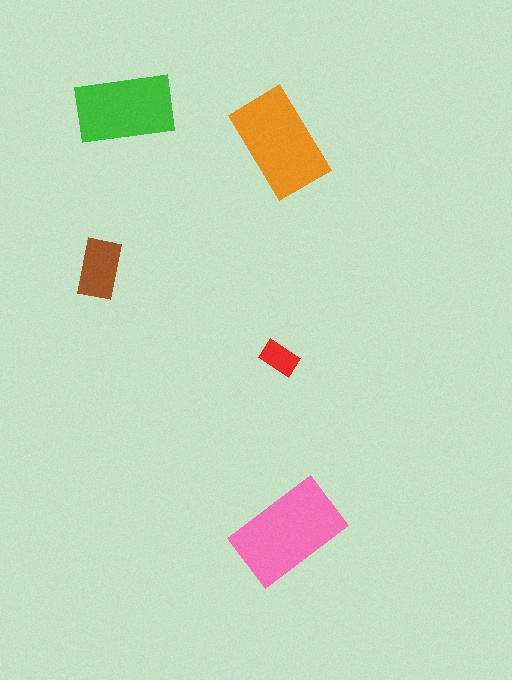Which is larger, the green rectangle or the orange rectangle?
The orange one.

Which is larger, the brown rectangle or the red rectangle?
The brown one.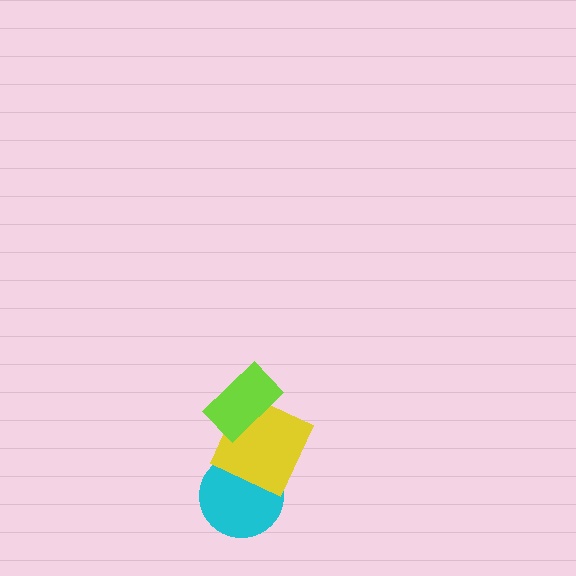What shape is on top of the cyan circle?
The yellow square is on top of the cyan circle.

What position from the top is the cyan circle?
The cyan circle is 3rd from the top.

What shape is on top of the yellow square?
The lime rectangle is on top of the yellow square.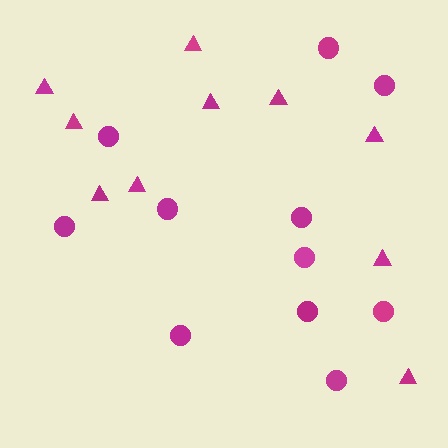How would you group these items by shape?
There are 2 groups: one group of triangles (10) and one group of circles (11).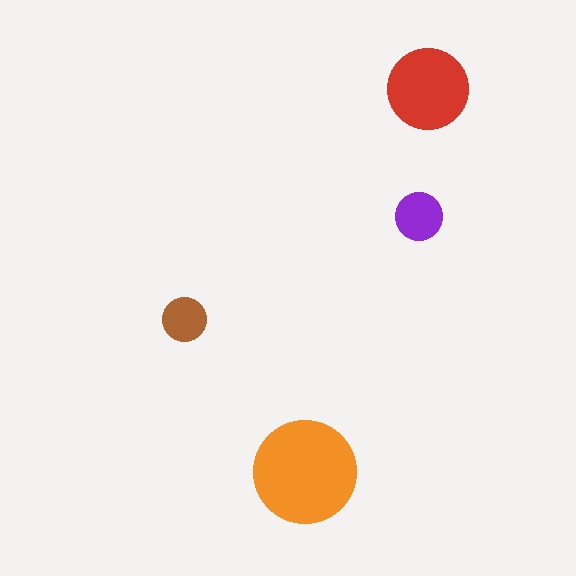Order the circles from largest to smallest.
the orange one, the red one, the purple one, the brown one.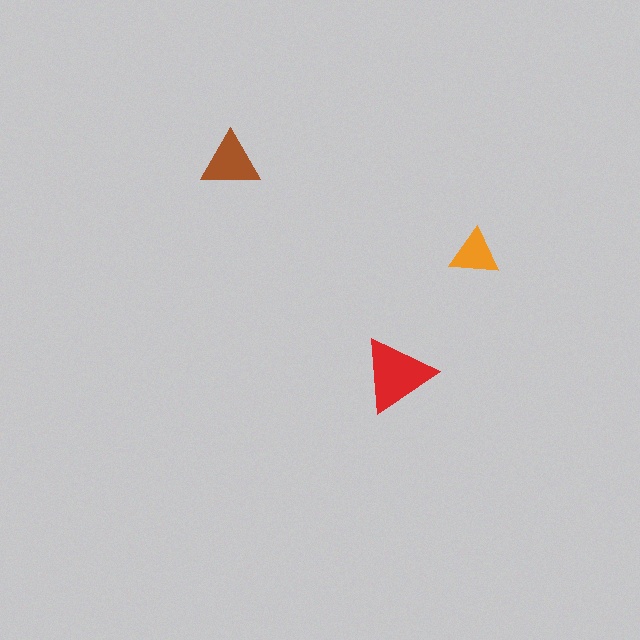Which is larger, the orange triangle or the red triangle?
The red one.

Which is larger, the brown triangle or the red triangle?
The red one.